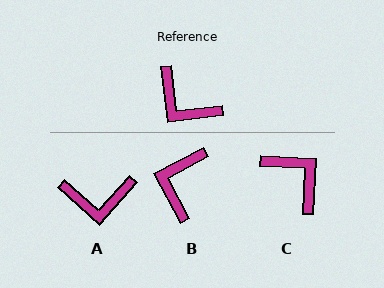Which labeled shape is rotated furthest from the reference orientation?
C, about 170 degrees away.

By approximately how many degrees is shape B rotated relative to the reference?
Approximately 69 degrees clockwise.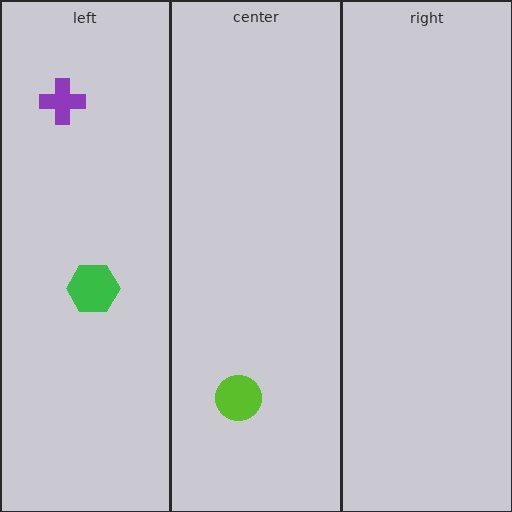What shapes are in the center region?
The lime circle.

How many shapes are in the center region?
1.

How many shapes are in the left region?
2.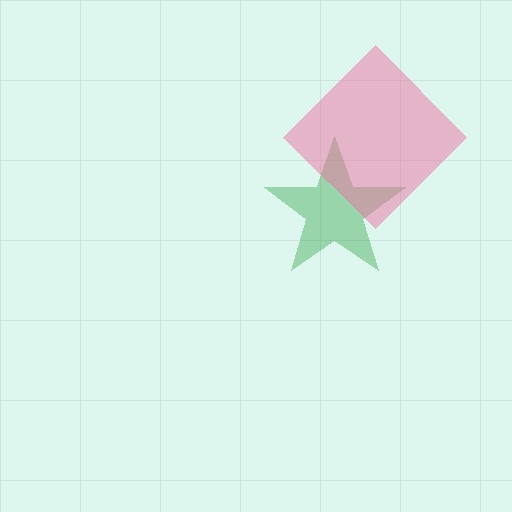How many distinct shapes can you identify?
There are 2 distinct shapes: a green star, a pink diamond.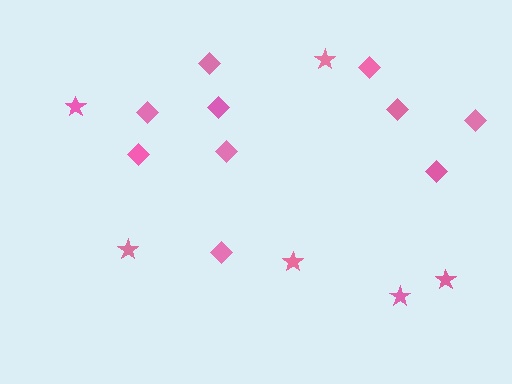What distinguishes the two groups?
There are 2 groups: one group of diamonds (10) and one group of stars (6).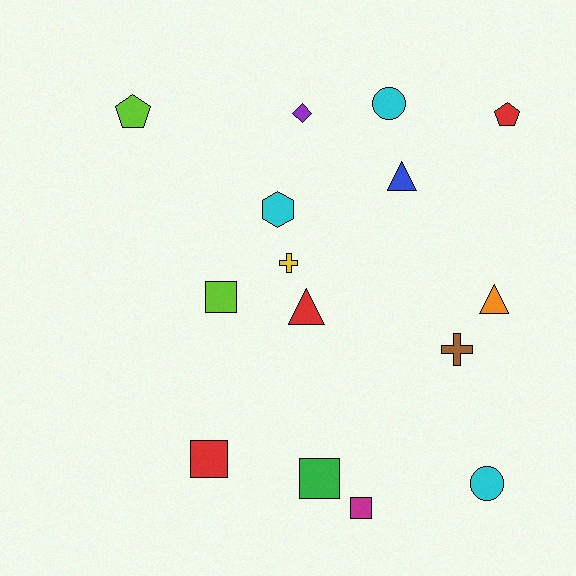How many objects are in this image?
There are 15 objects.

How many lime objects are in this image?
There are 2 lime objects.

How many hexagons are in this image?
There is 1 hexagon.